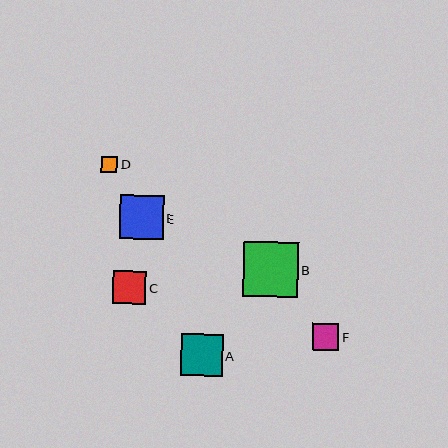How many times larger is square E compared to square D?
Square E is approximately 2.7 times the size of square D.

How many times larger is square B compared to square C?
Square B is approximately 1.7 times the size of square C.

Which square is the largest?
Square B is the largest with a size of approximately 55 pixels.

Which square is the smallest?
Square D is the smallest with a size of approximately 16 pixels.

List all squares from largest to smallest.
From largest to smallest: B, E, A, C, F, D.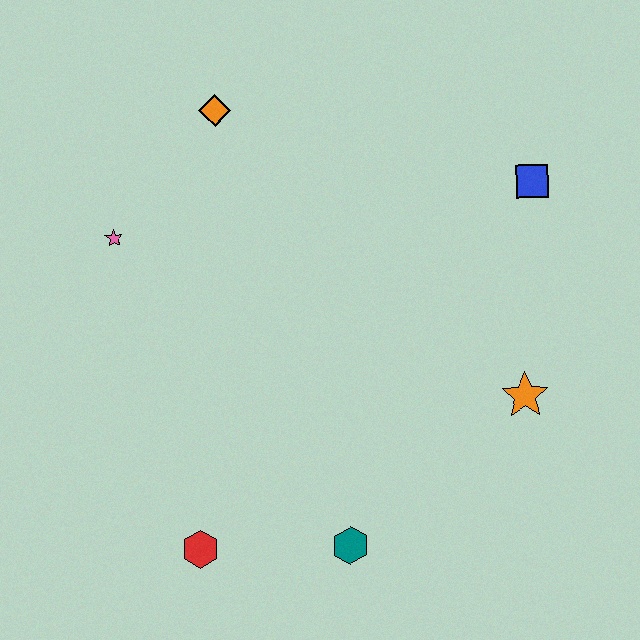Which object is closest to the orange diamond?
The pink star is closest to the orange diamond.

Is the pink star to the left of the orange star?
Yes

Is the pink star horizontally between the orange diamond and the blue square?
No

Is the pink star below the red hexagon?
No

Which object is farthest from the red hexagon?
The blue square is farthest from the red hexagon.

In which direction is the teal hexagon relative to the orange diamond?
The teal hexagon is below the orange diamond.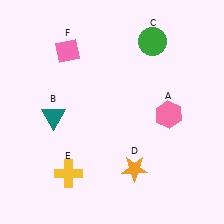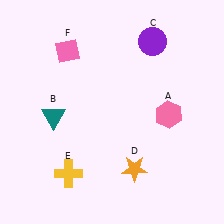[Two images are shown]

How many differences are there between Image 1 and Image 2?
There is 1 difference between the two images.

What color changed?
The circle (C) changed from green in Image 1 to purple in Image 2.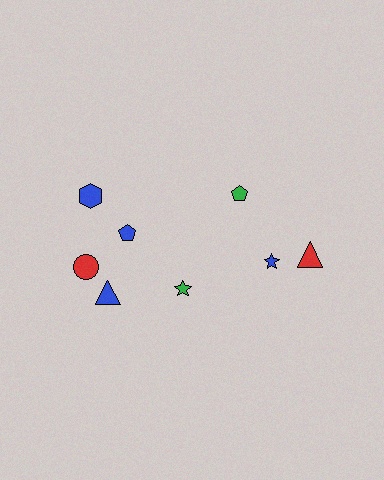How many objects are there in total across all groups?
There are 8 objects.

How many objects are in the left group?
There are 5 objects.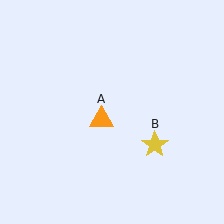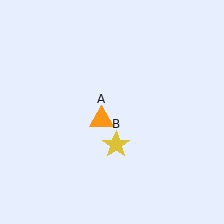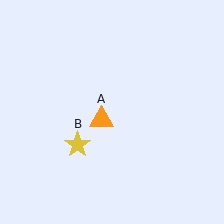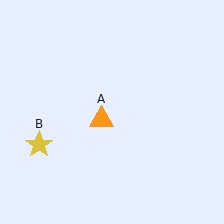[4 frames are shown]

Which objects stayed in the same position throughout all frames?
Orange triangle (object A) remained stationary.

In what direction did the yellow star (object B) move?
The yellow star (object B) moved left.